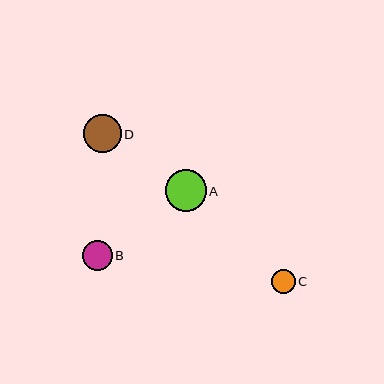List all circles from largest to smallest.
From largest to smallest: A, D, B, C.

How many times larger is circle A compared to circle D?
Circle A is approximately 1.1 times the size of circle D.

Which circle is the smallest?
Circle C is the smallest with a size of approximately 24 pixels.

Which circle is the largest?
Circle A is the largest with a size of approximately 41 pixels.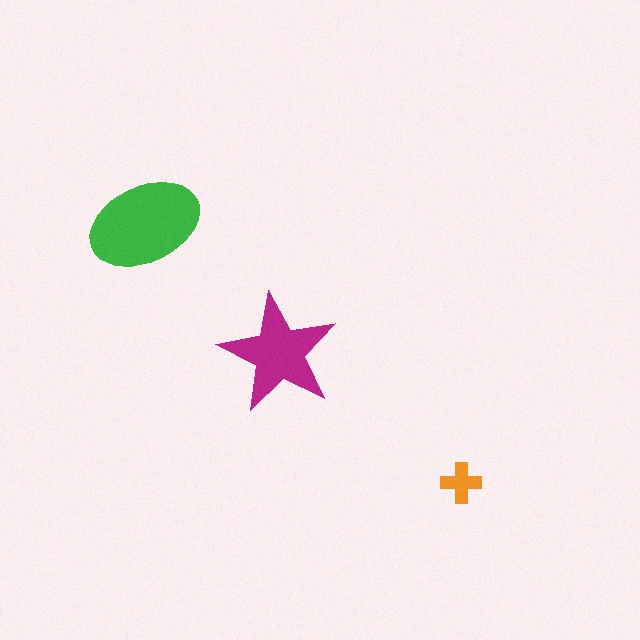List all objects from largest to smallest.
The green ellipse, the magenta star, the orange cross.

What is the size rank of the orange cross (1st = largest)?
3rd.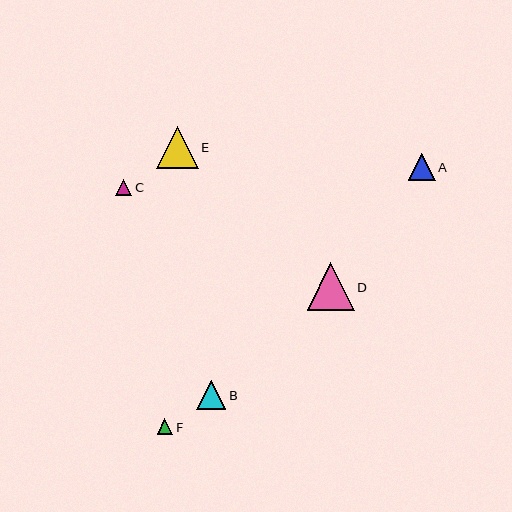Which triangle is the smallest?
Triangle F is the smallest with a size of approximately 16 pixels.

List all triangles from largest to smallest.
From largest to smallest: D, E, B, A, C, F.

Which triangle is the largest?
Triangle D is the largest with a size of approximately 47 pixels.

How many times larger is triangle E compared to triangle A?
Triangle E is approximately 1.5 times the size of triangle A.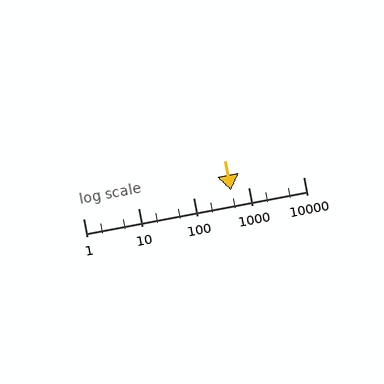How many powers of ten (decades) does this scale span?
The scale spans 4 decades, from 1 to 10000.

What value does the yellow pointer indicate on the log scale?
The pointer indicates approximately 480.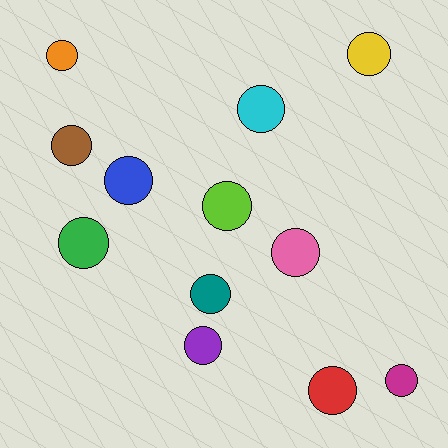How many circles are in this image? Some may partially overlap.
There are 12 circles.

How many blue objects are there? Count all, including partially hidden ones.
There is 1 blue object.